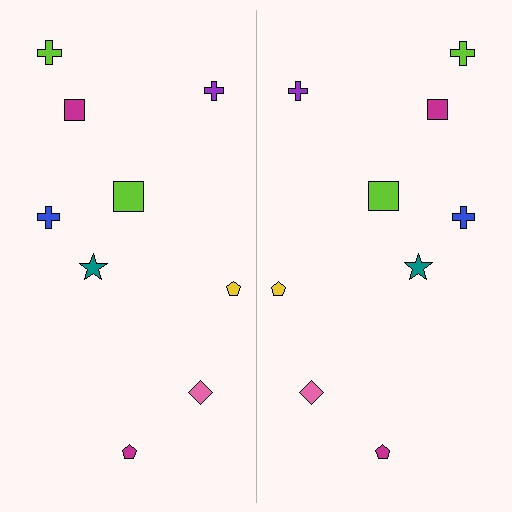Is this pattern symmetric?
Yes, this pattern has bilateral (reflection) symmetry.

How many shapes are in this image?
There are 18 shapes in this image.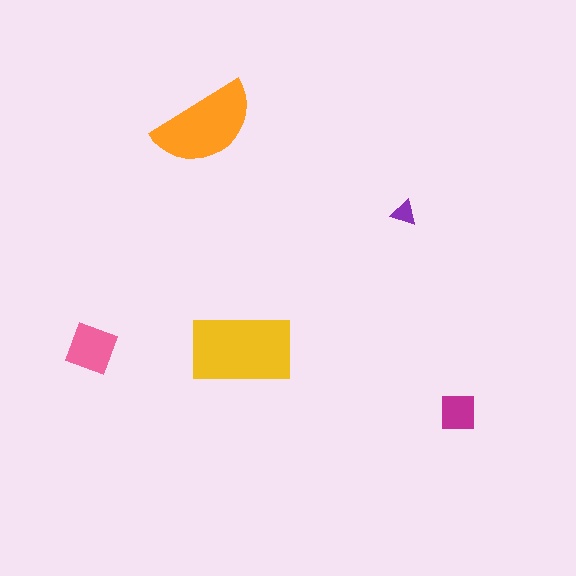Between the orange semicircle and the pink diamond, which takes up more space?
The orange semicircle.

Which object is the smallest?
The purple triangle.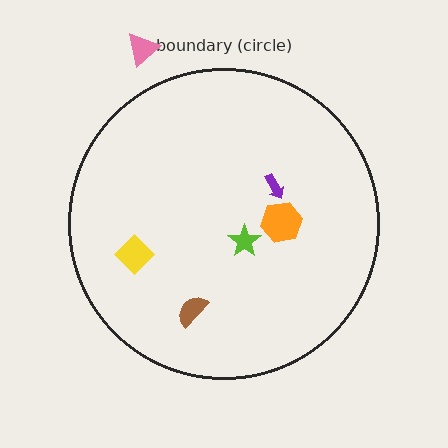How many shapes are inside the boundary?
5 inside, 1 outside.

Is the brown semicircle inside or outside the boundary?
Inside.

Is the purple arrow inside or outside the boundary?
Inside.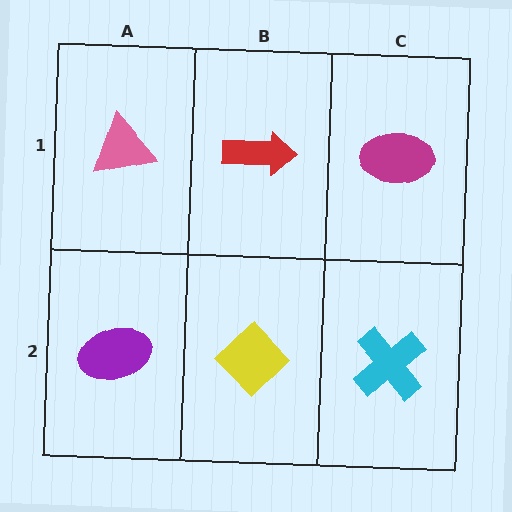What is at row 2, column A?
A purple ellipse.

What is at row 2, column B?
A yellow diamond.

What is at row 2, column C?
A cyan cross.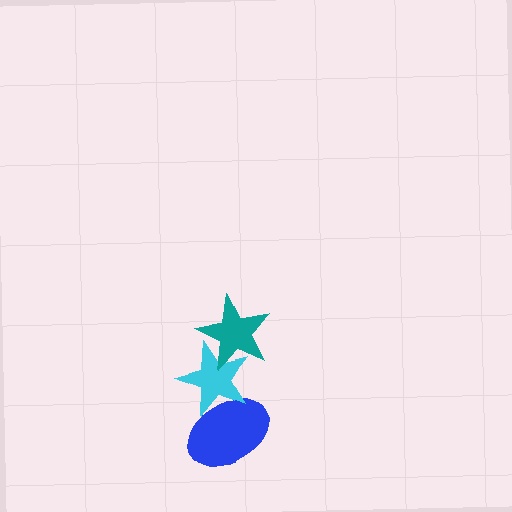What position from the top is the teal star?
The teal star is 1st from the top.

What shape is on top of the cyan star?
The teal star is on top of the cyan star.